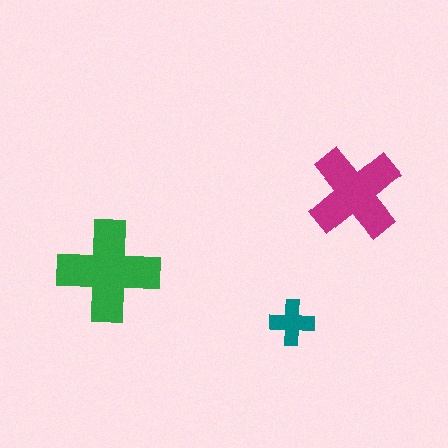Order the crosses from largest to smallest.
the green one, the magenta one, the teal one.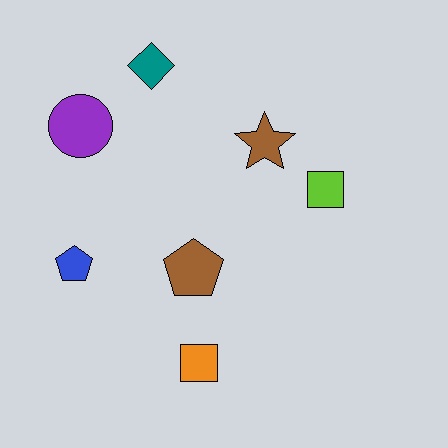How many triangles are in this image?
There are no triangles.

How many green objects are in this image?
There are no green objects.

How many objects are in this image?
There are 7 objects.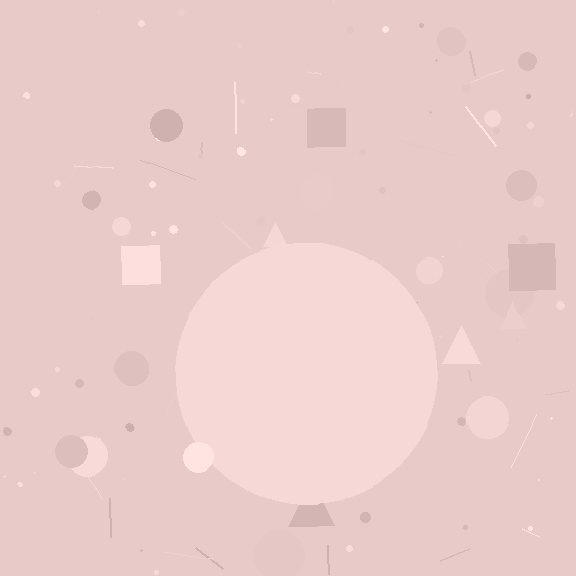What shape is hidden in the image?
A circle is hidden in the image.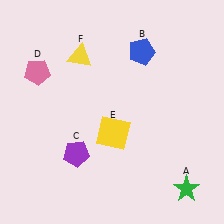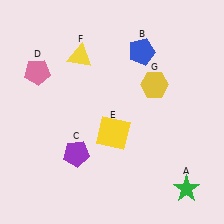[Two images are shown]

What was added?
A yellow hexagon (G) was added in Image 2.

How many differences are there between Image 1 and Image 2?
There is 1 difference between the two images.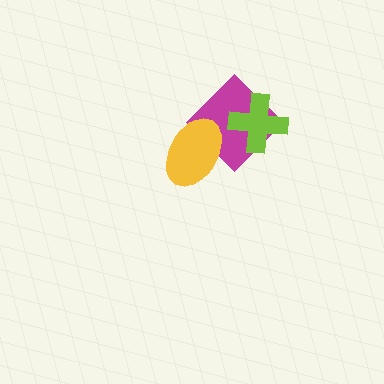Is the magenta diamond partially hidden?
Yes, it is partially covered by another shape.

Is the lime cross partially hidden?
No, no other shape covers it.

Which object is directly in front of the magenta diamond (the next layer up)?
The yellow ellipse is directly in front of the magenta diamond.